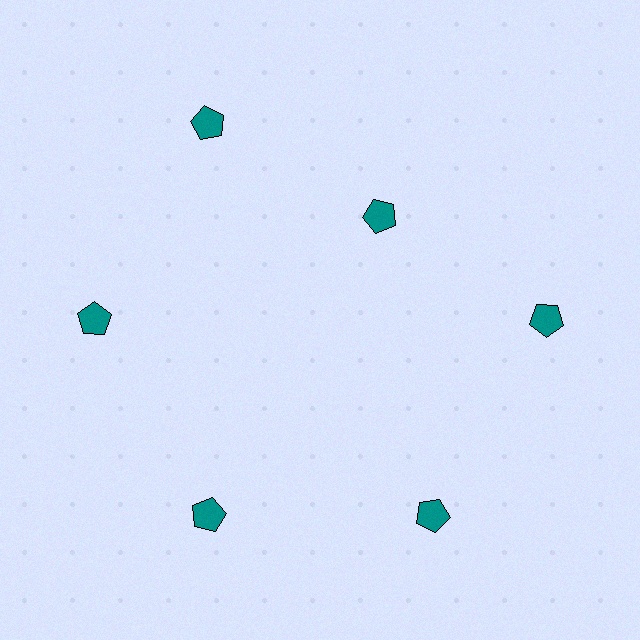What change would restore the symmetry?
The symmetry would be restored by moving it outward, back onto the ring so that all 6 pentagons sit at equal angles and equal distance from the center.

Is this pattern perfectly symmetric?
No. The 6 teal pentagons are arranged in a ring, but one element near the 1 o'clock position is pulled inward toward the center, breaking the 6-fold rotational symmetry.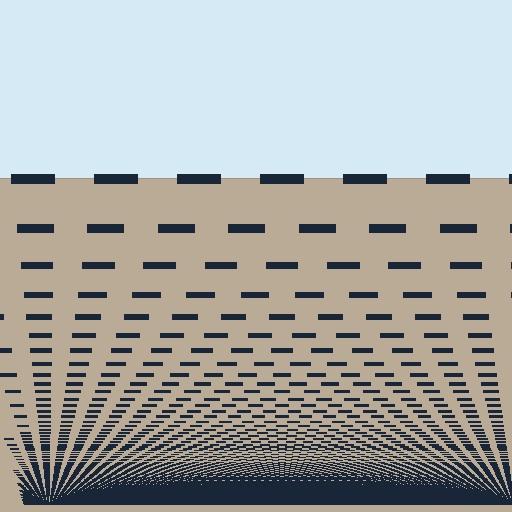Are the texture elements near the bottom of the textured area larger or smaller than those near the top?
Smaller. The gradient is inverted — elements near the bottom are smaller and denser.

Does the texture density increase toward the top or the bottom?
Density increases toward the bottom.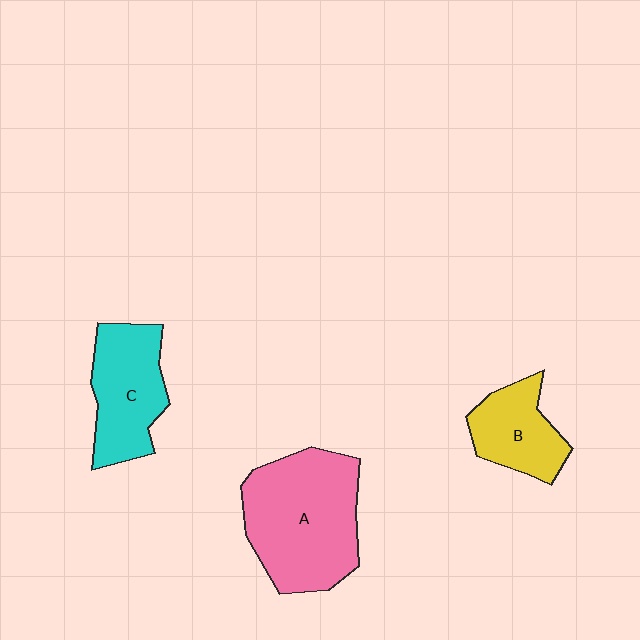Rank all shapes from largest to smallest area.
From largest to smallest: A (pink), C (cyan), B (yellow).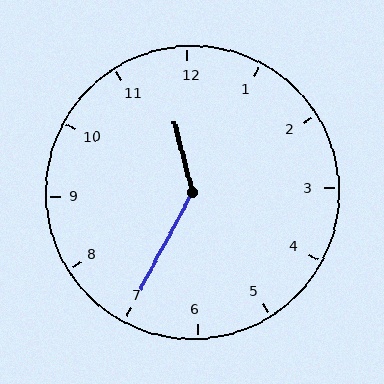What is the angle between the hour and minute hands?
Approximately 138 degrees.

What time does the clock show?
11:35.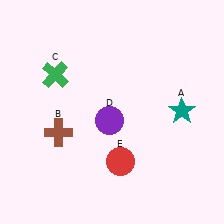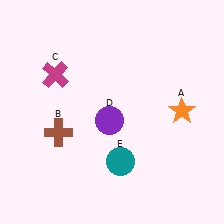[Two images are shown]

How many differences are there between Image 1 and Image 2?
There are 3 differences between the two images.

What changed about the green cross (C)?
In Image 1, C is green. In Image 2, it changed to magenta.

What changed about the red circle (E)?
In Image 1, E is red. In Image 2, it changed to teal.